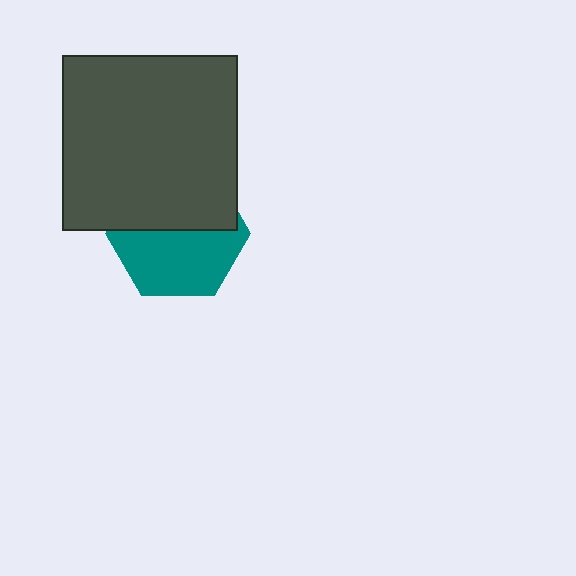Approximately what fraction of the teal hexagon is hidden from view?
Roughly 48% of the teal hexagon is hidden behind the dark gray square.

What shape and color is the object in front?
The object in front is a dark gray square.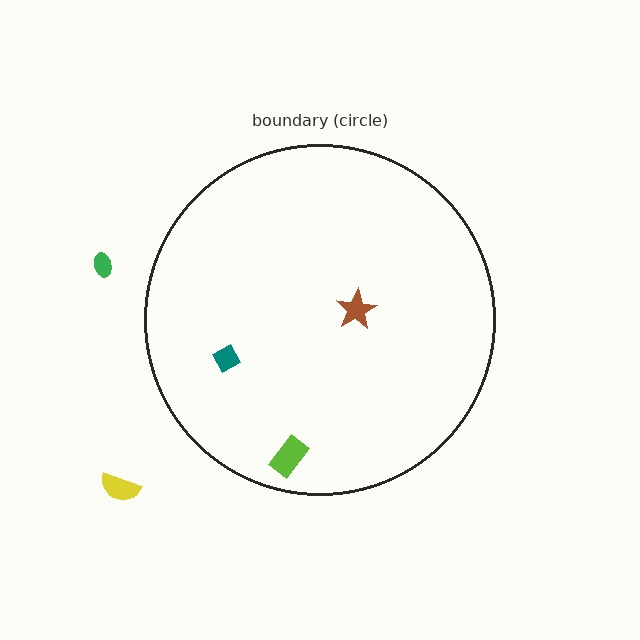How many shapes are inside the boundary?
3 inside, 2 outside.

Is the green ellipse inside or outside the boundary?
Outside.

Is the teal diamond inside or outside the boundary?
Inside.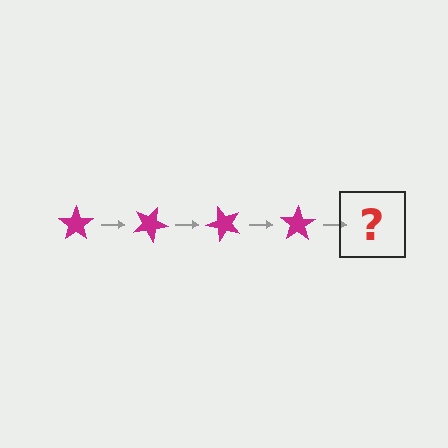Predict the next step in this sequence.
The next step is a magenta star rotated 100 degrees.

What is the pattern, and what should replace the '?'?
The pattern is that the star rotates 25 degrees each step. The '?' should be a magenta star rotated 100 degrees.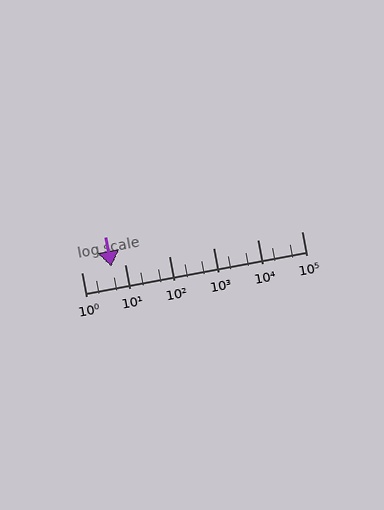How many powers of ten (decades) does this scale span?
The scale spans 5 decades, from 1 to 100000.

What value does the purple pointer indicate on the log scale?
The pointer indicates approximately 4.7.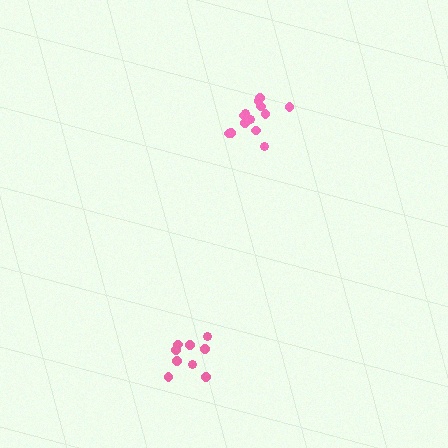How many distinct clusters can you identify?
There are 2 distinct clusters.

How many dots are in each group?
Group 1: 9 dots, Group 2: 14 dots (23 total).